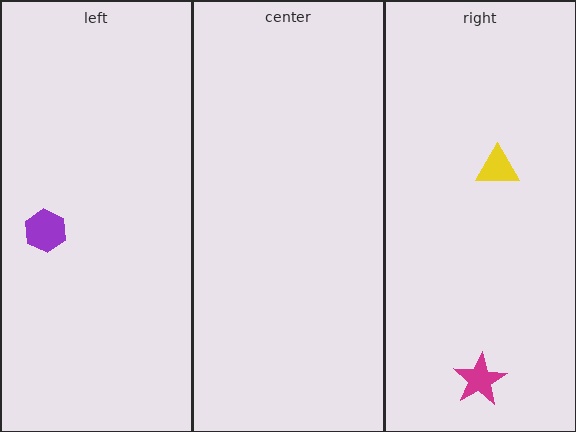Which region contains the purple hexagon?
The left region.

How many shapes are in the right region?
2.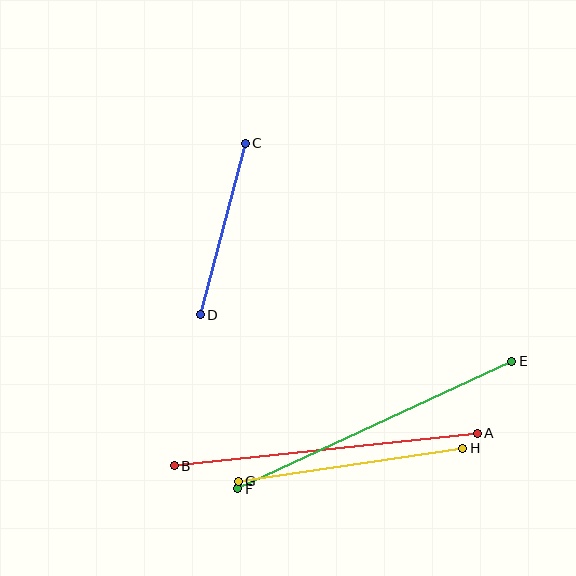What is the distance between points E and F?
The distance is approximately 302 pixels.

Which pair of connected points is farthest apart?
Points A and B are farthest apart.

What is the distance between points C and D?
The distance is approximately 177 pixels.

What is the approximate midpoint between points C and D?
The midpoint is at approximately (223, 229) pixels.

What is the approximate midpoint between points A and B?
The midpoint is at approximately (326, 449) pixels.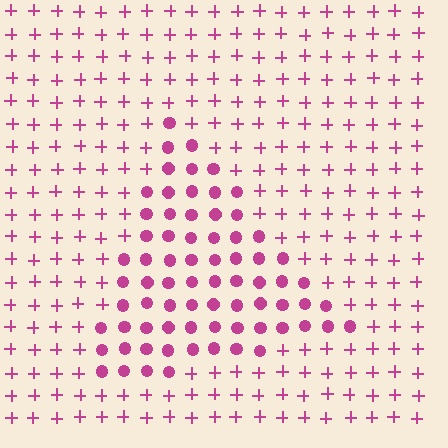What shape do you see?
I see a triangle.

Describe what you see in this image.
The image is filled with small magenta elements arranged in a uniform grid. A triangle-shaped region contains circles, while the surrounding area contains plus signs. The boundary is defined purely by the change in element shape.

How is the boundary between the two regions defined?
The boundary is defined by a change in element shape: circles inside vs. plus signs outside. All elements share the same color and spacing.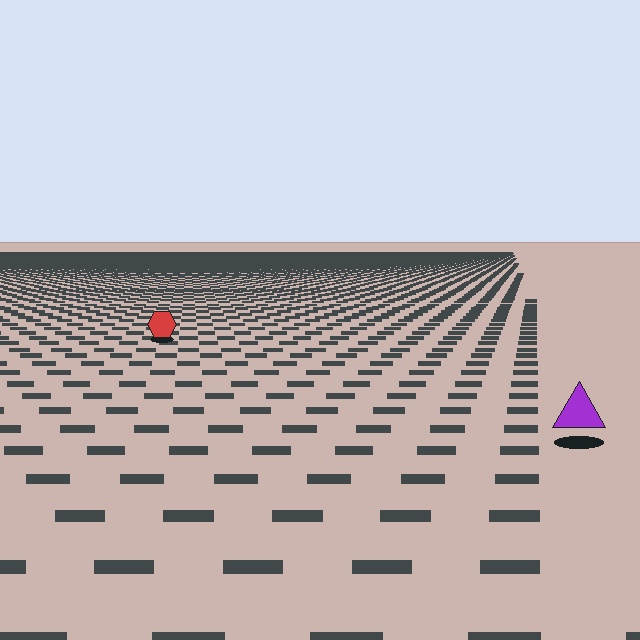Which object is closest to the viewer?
The purple triangle is closest. The texture marks near it are larger and more spread out.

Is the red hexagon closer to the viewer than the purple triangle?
No. The purple triangle is closer — you can tell from the texture gradient: the ground texture is coarser near it.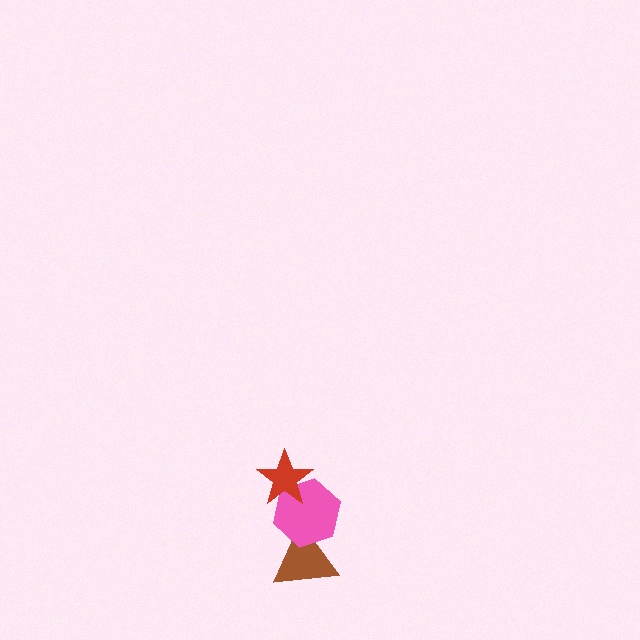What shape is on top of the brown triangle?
The pink hexagon is on top of the brown triangle.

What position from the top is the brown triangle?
The brown triangle is 3rd from the top.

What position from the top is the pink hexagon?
The pink hexagon is 2nd from the top.